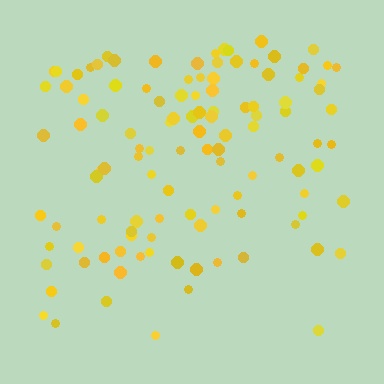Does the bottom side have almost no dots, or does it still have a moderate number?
Still a moderate number, just noticeably fewer than the top.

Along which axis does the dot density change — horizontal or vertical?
Vertical.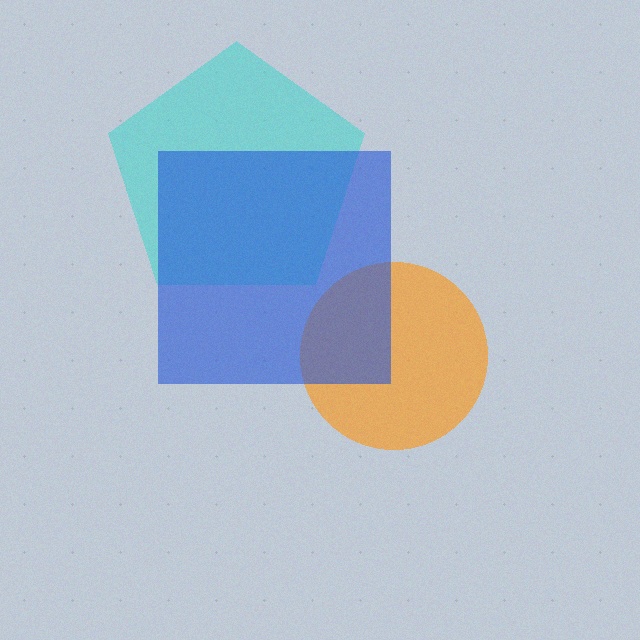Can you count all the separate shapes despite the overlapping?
Yes, there are 3 separate shapes.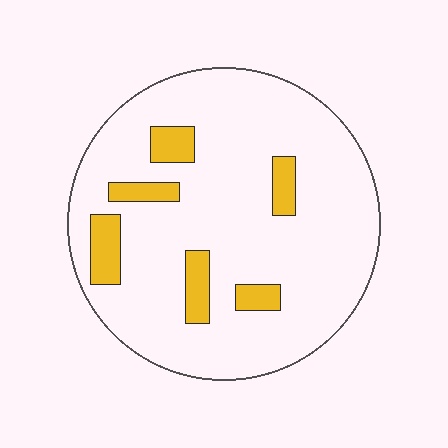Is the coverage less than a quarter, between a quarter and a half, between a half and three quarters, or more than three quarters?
Less than a quarter.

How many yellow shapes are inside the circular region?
6.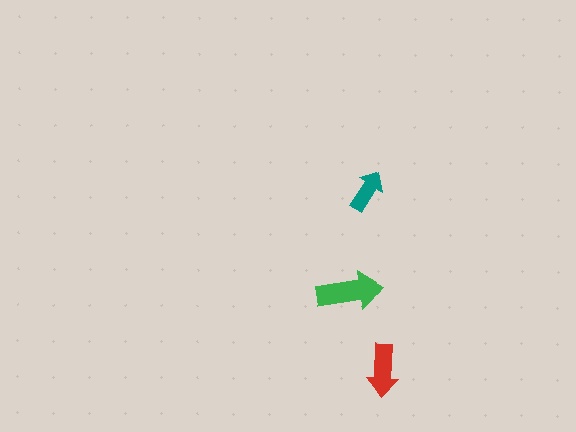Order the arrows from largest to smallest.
the green one, the red one, the teal one.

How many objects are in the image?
There are 3 objects in the image.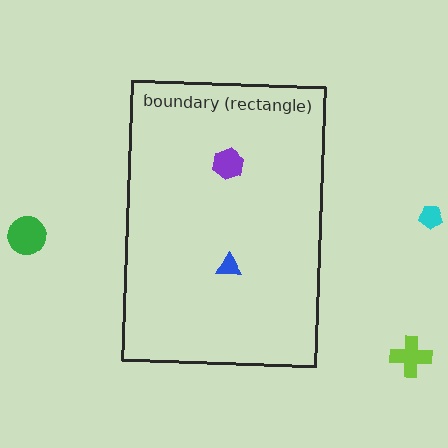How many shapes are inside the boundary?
2 inside, 3 outside.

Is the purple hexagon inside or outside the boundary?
Inside.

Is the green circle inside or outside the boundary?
Outside.